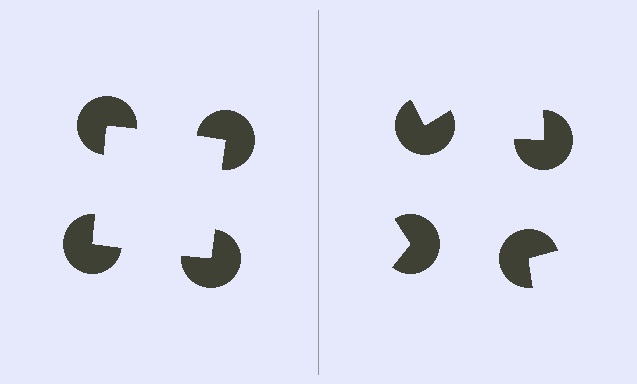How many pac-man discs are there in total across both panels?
8 — 4 on each side.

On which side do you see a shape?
An illusory square appears on the left side. On the right side the wedge cuts are rotated, so no coherent shape forms.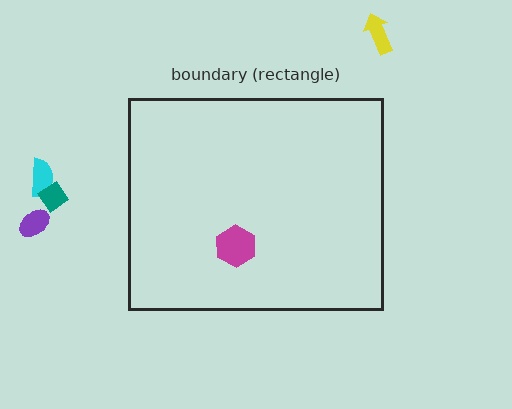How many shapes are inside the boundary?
1 inside, 4 outside.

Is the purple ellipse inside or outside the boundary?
Outside.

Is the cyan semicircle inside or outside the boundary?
Outside.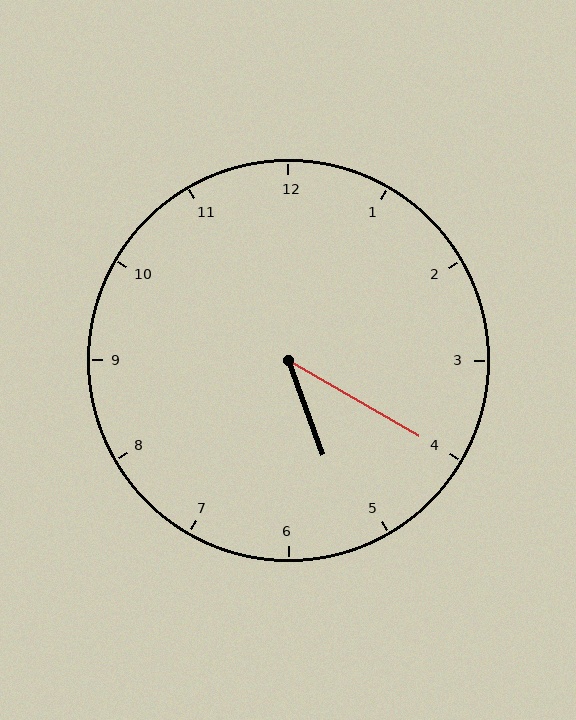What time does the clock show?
5:20.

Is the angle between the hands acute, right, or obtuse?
It is acute.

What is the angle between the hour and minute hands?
Approximately 40 degrees.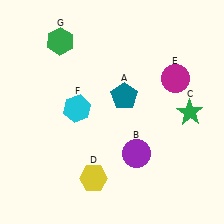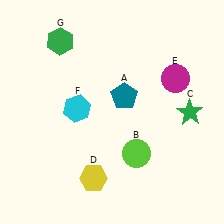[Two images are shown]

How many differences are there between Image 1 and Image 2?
There is 1 difference between the two images.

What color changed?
The circle (B) changed from purple in Image 1 to lime in Image 2.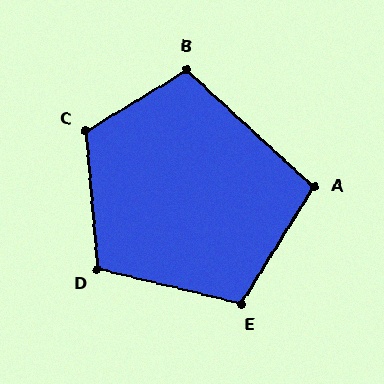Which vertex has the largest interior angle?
C, at approximately 116 degrees.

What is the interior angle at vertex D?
Approximately 108 degrees (obtuse).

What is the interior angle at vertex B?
Approximately 106 degrees (obtuse).